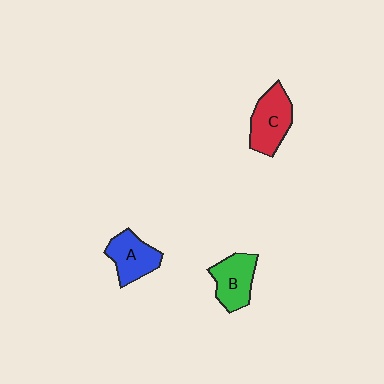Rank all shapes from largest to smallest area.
From largest to smallest: C (red), B (green), A (blue).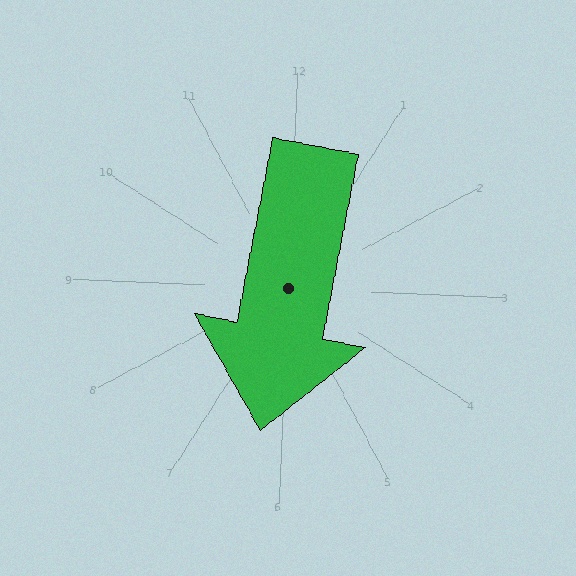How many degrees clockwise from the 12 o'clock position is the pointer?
Approximately 189 degrees.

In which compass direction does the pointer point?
South.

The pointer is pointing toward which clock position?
Roughly 6 o'clock.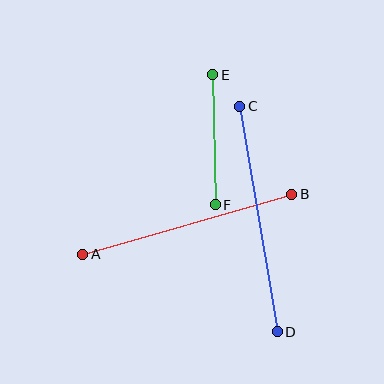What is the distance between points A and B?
The distance is approximately 218 pixels.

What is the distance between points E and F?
The distance is approximately 130 pixels.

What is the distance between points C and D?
The distance is approximately 228 pixels.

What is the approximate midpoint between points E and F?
The midpoint is at approximately (214, 140) pixels.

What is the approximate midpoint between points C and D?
The midpoint is at approximately (259, 219) pixels.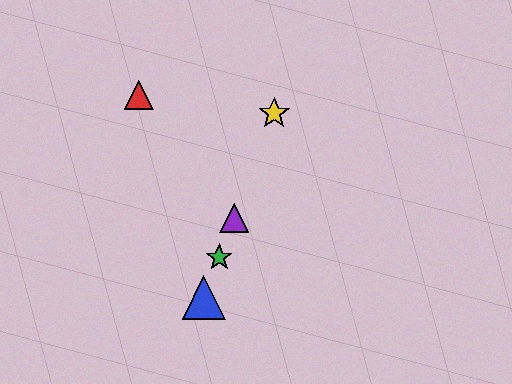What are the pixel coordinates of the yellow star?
The yellow star is at (274, 113).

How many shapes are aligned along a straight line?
4 shapes (the blue triangle, the green star, the yellow star, the purple triangle) are aligned along a straight line.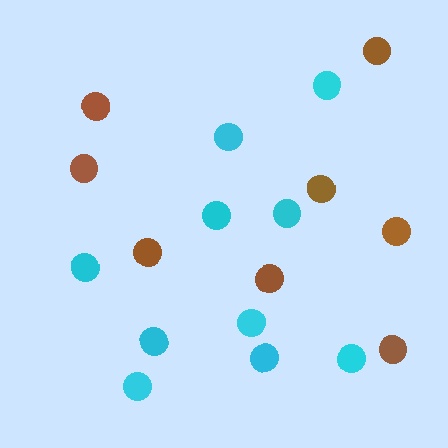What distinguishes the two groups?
There are 2 groups: one group of cyan circles (10) and one group of brown circles (8).